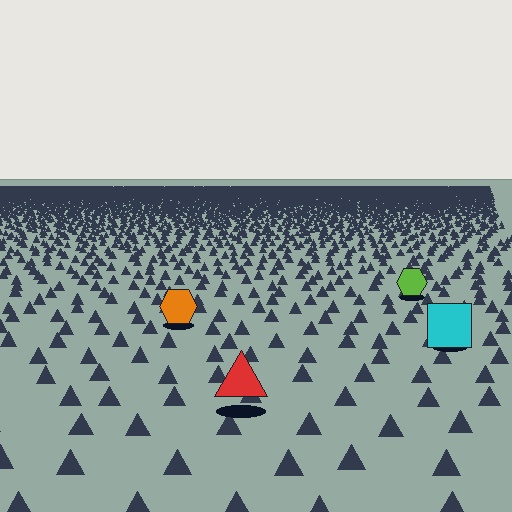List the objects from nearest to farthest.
From nearest to farthest: the red triangle, the cyan square, the orange hexagon, the lime hexagon.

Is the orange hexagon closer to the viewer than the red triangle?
No. The red triangle is closer — you can tell from the texture gradient: the ground texture is coarser near it.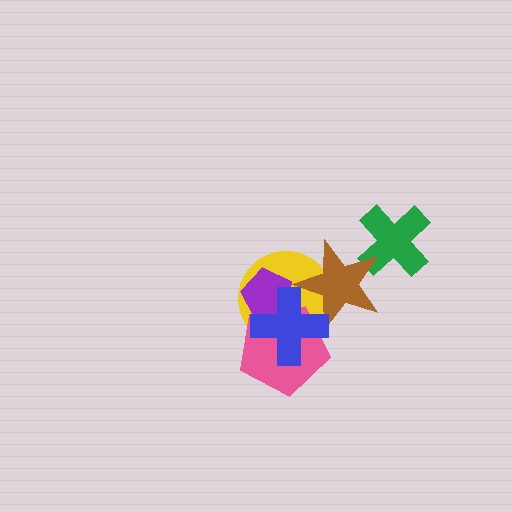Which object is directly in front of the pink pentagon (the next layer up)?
The purple pentagon is directly in front of the pink pentagon.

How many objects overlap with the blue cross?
4 objects overlap with the blue cross.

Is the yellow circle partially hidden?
Yes, it is partially covered by another shape.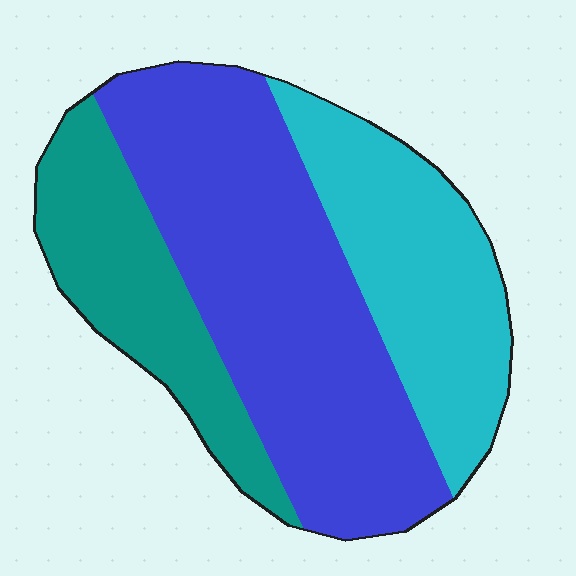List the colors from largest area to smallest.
From largest to smallest: blue, cyan, teal.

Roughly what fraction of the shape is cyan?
Cyan takes up about one quarter (1/4) of the shape.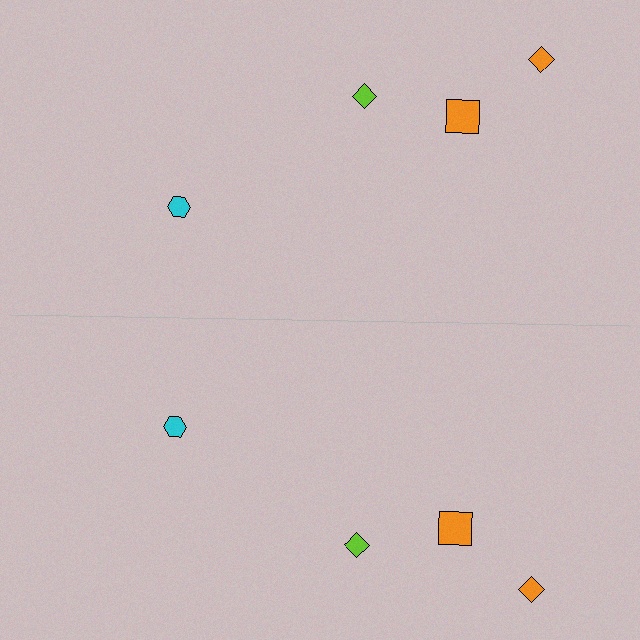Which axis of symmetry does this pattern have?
The pattern has a horizontal axis of symmetry running through the center of the image.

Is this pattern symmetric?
Yes, this pattern has bilateral (reflection) symmetry.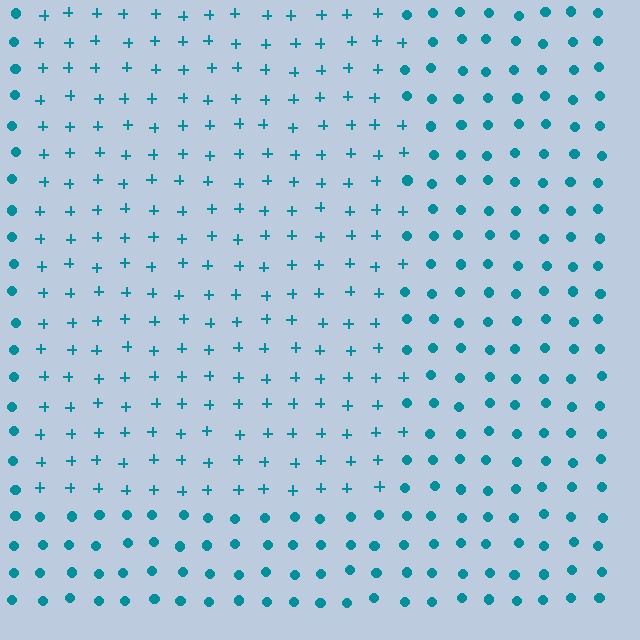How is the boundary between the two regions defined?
The boundary is defined by a change in element shape: plus signs inside vs. circles outside. All elements share the same color and spacing.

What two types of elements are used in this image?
The image uses plus signs inside the rectangle region and circles outside it.